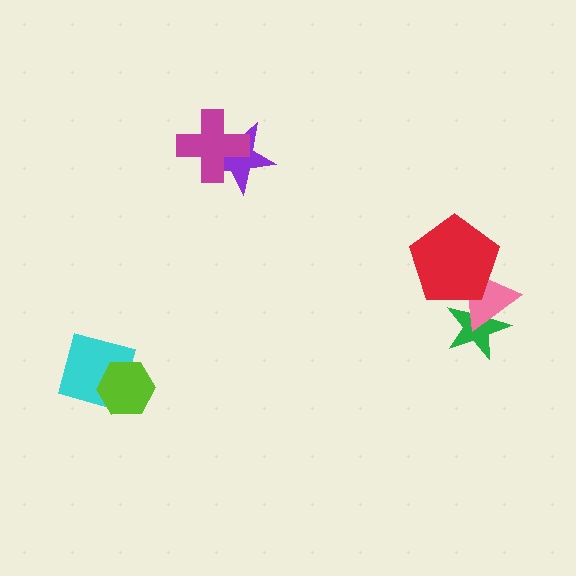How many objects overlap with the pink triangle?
2 objects overlap with the pink triangle.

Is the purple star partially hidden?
Yes, it is partially covered by another shape.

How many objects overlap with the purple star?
1 object overlaps with the purple star.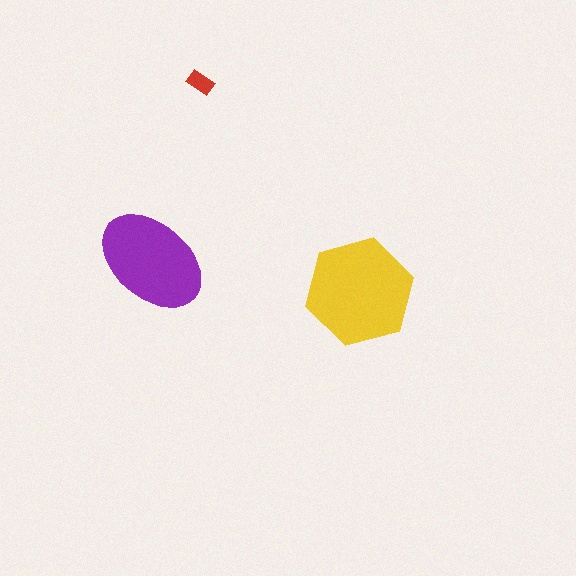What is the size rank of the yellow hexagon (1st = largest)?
1st.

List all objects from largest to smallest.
The yellow hexagon, the purple ellipse, the red rectangle.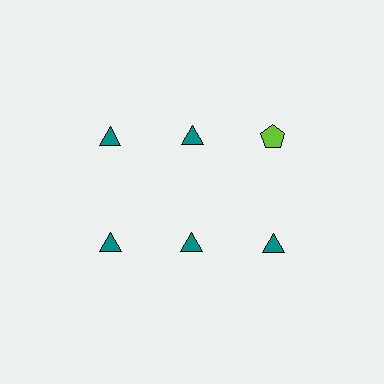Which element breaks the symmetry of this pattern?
The lime pentagon in the top row, center column breaks the symmetry. All other shapes are teal triangles.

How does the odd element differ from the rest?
It differs in both color (lime instead of teal) and shape (pentagon instead of triangle).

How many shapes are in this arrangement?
There are 6 shapes arranged in a grid pattern.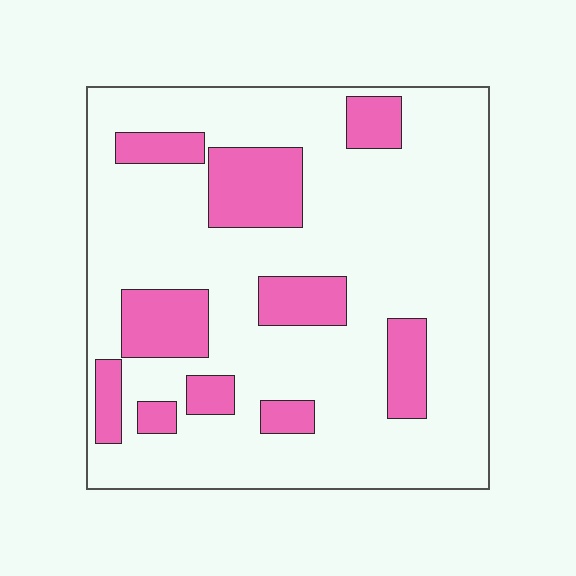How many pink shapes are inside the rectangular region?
10.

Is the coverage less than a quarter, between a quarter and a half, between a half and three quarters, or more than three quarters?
Less than a quarter.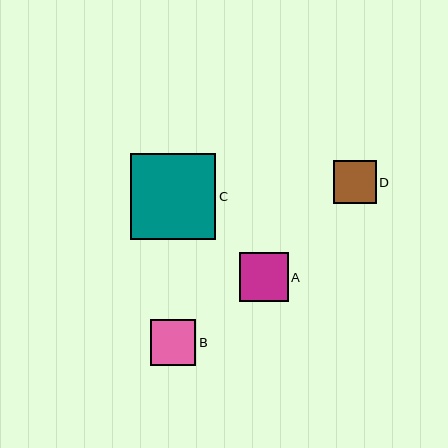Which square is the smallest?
Square D is the smallest with a size of approximately 43 pixels.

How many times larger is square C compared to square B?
Square C is approximately 1.9 times the size of square B.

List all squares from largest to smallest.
From largest to smallest: C, A, B, D.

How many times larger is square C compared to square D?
Square C is approximately 2.0 times the size of square D.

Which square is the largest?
Square C is the largest with a size of approximately 85 pixels.